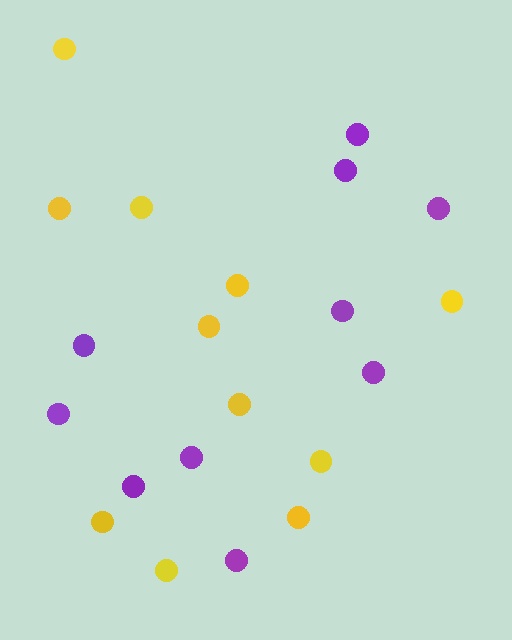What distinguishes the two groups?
There are 2 groups: one group of yellow circles (11) and one group of purple circles (10).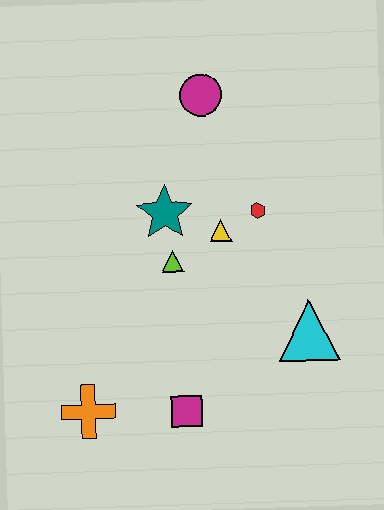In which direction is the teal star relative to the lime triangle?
The teal star is above the lime triangle.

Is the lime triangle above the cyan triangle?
Yes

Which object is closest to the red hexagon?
The yellow triangle is closest to the red hexagon.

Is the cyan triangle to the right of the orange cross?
Yes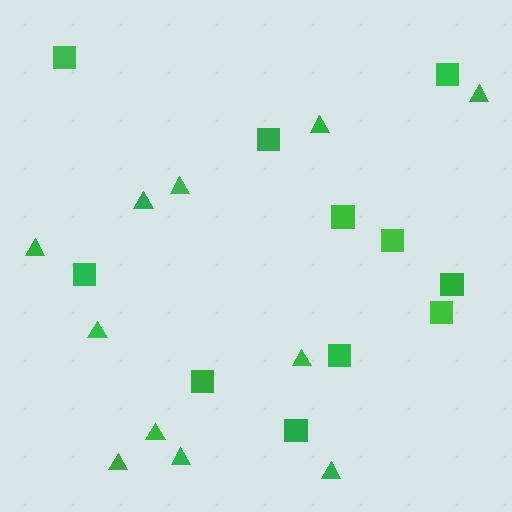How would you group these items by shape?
There are 2 groups: one group of squares (11) and one group of triangles (11).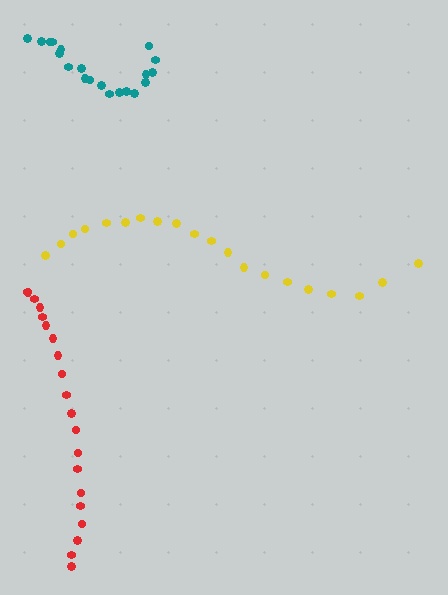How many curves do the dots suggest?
There are 3 distinct paths.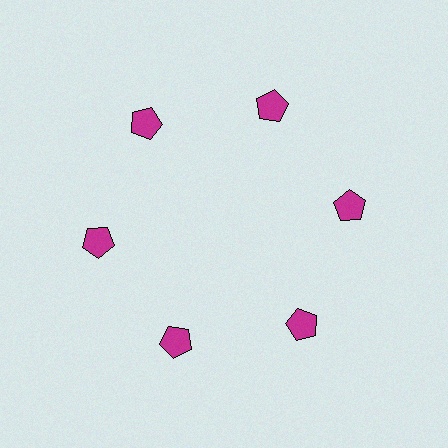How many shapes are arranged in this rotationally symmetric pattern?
There are 6 shapes, arranged in 6 groups of 1.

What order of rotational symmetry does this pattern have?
This pattern has 6-fold rotational symmetry.